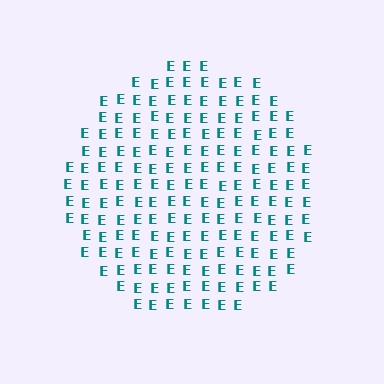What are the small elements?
The small elements are letter E's.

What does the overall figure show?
The overall figure shows a circle.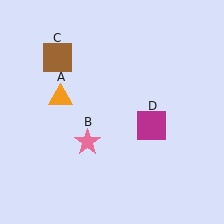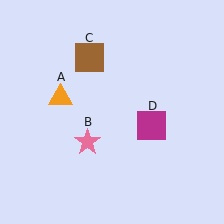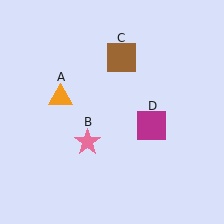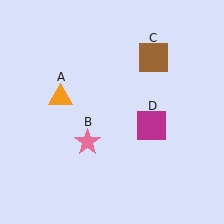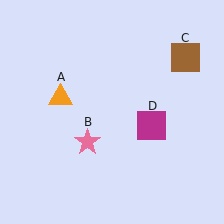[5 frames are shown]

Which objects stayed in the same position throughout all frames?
Orange triangle (object A) and pink star (object B) and magenta square (object D) remained stationary.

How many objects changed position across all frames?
1 object changed position: brown square (object C).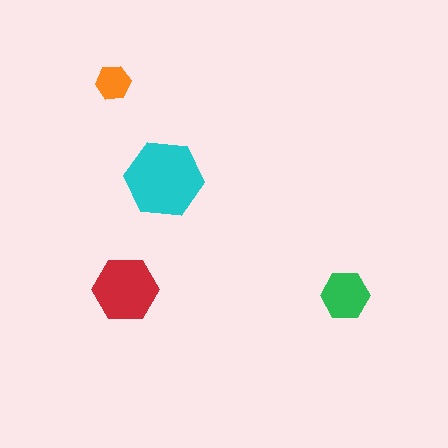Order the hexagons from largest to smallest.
the cyan one, the red one, the green one, the orange one.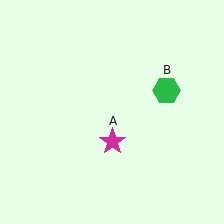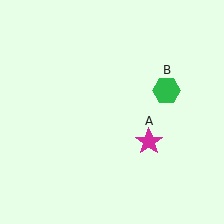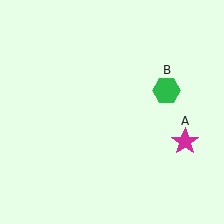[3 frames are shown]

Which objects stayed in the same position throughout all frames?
Green hexagon (object B) remained stationary.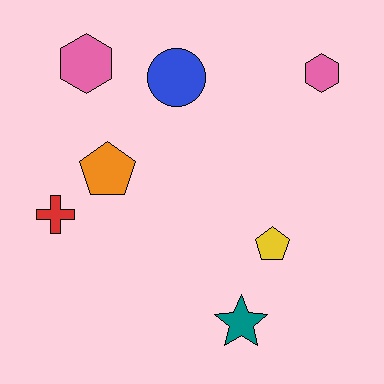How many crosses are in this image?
There is 1 cross.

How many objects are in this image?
There are 7 objects.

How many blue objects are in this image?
There is 1 blue object.